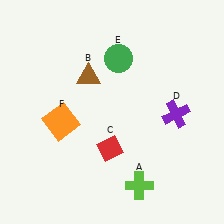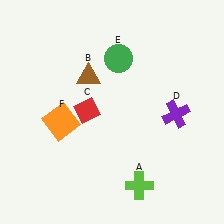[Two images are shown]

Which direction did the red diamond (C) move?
The red diamond (C) moved up.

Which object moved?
The red diamond (C) moved up.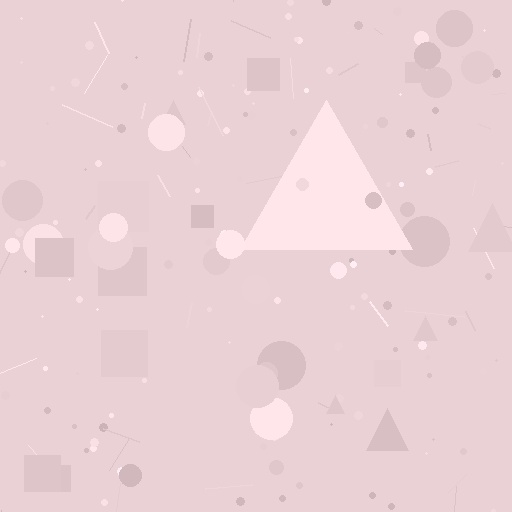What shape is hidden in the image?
A triangle is hidden in the image.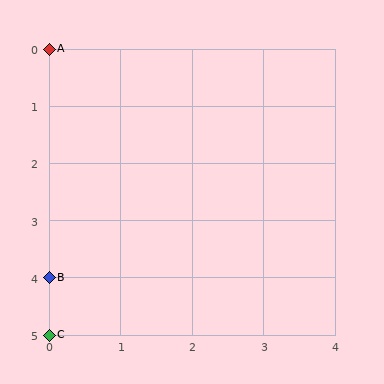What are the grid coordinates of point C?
Point C is at grid coordinates (0, 5).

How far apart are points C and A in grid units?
Points C and A are 5 rows apart.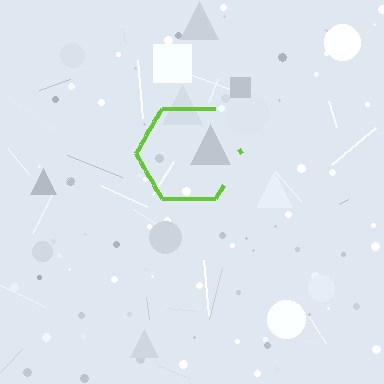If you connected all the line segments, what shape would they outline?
They would outline a hexagon.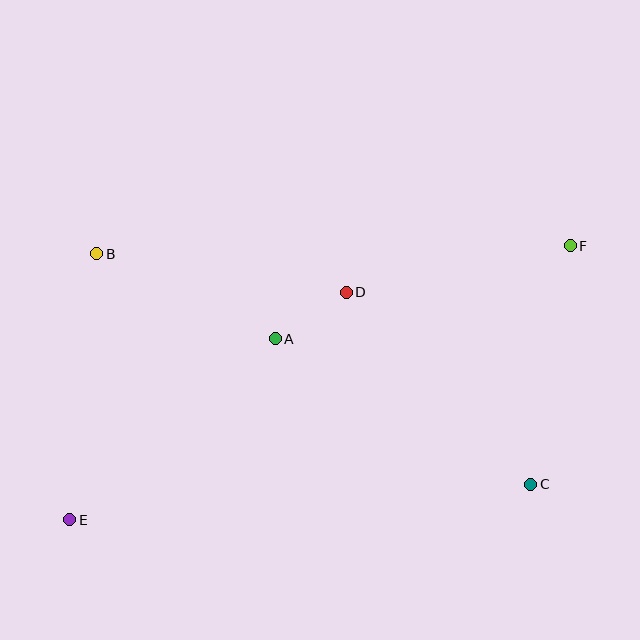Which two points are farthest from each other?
Points E and F are farthest from each other.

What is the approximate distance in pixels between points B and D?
The distance between B and D is approximately 252 pixels.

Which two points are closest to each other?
Points A and D are closest to each other.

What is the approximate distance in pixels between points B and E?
The distance between B and E is approximately 267 pixels.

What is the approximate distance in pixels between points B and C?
The distance between B and C is approximately 492 pixels.